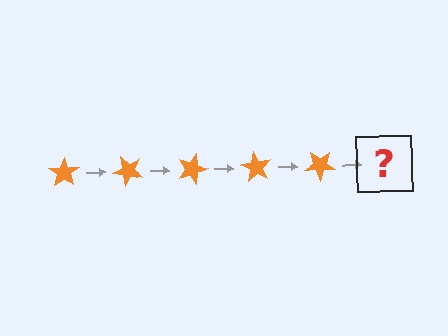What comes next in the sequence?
The next element should be an orange star rotated 225 degrees.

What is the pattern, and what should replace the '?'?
The pattern is that the star rotates 45 degrees each step. The '?' should be an orange star rotated 225 degrees.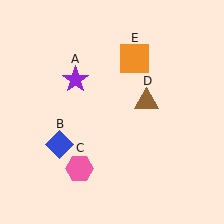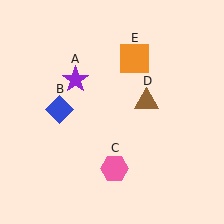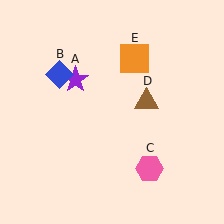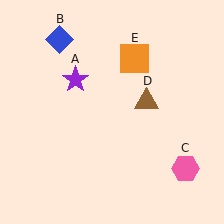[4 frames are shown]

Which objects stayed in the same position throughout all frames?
Purple star (object A) and brown triangle (object D) and orange square (object E) remained stationary.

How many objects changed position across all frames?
2 objects changed position: blue diamond (object B), pink hexagon (object C).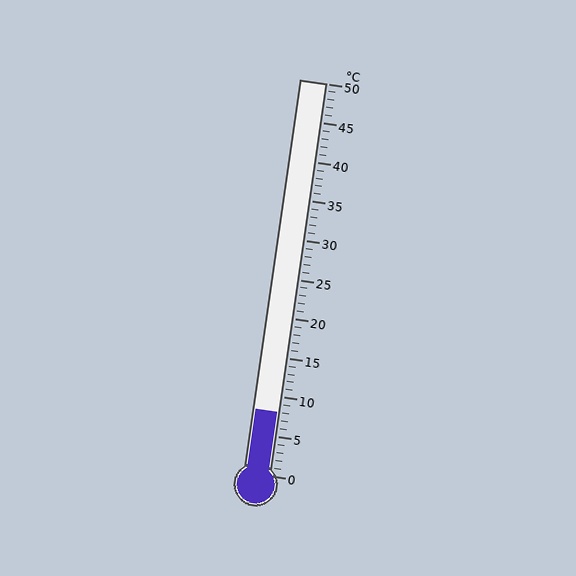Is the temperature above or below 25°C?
The temperature is below 25°C.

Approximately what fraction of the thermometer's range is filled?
The thermometer is filled to approximately 15% of its range.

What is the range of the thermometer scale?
The thermometer scale ranges from 0°C to 50°C.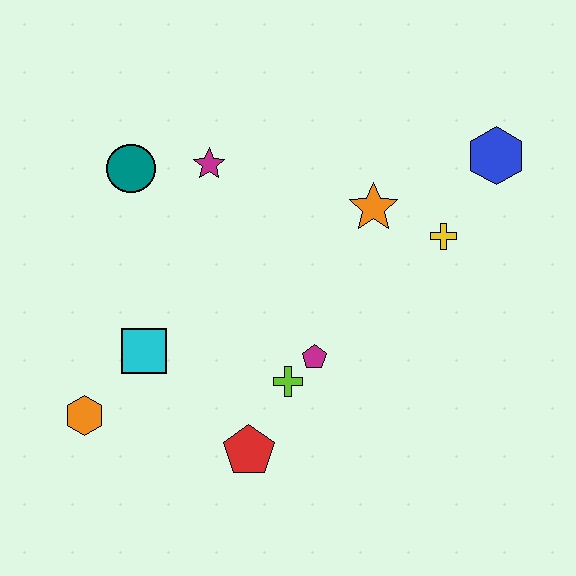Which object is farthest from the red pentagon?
The blue hexagon is farthest from the red pentagon.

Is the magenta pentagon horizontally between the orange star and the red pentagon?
Yes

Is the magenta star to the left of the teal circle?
No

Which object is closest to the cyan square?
The orange hexagon is closest to the cyan square.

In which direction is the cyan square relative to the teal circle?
The cyan square is below the teal circle.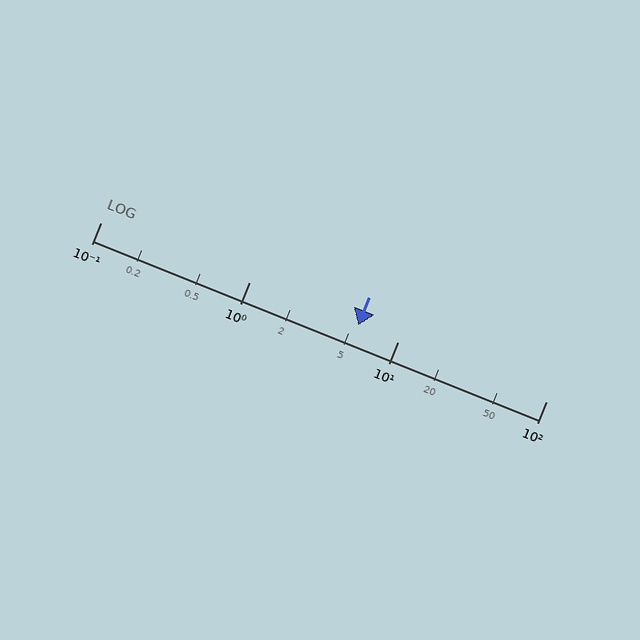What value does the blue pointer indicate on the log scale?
The pointer indicates approximately 5.4.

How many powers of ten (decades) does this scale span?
The scale spans 3 decades, from 0.1 to 100.